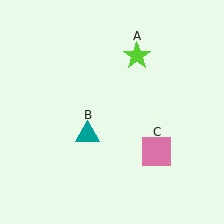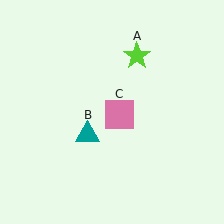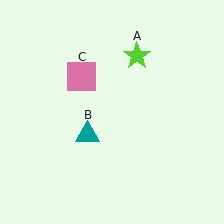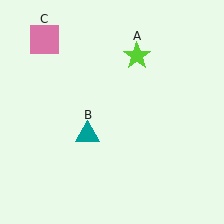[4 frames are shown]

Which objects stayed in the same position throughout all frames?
Lime star (object A) and teal triangle (object B) remained stationary.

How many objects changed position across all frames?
1 object changed position: pink square (object C).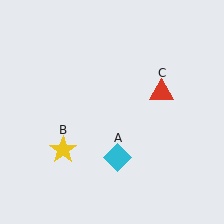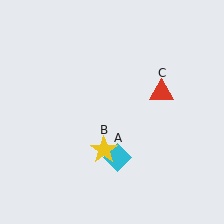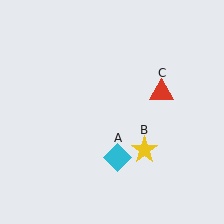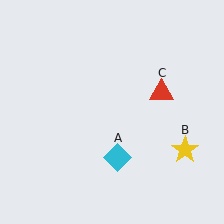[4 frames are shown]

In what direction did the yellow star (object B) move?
The yellow star (object B) moved right.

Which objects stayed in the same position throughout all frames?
Cyan diamond (object A) and red triangle (object C) remained stationary.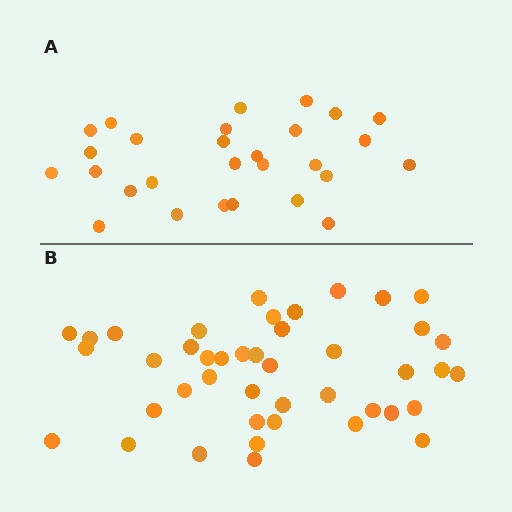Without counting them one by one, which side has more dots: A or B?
Region B (the bottom region) has more dots.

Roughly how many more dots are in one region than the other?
Region B has approximately 15 more dots than region A.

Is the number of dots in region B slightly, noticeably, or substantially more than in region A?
Region B has substantially more. The ratio is roughly 1.5 to 1.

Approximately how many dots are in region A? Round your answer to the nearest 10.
About 30 dots. (The exact count is 28, which rounds to 30.)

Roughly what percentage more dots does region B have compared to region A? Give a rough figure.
About 55% more.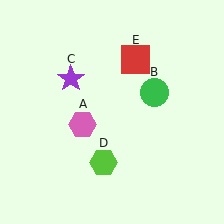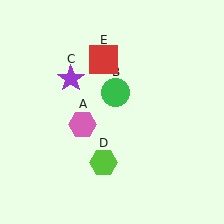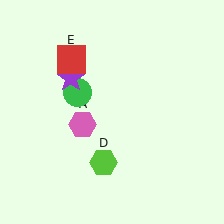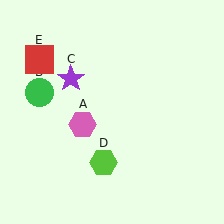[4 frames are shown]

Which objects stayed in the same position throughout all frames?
Pink hexagon (object A) and purple star (object C) and lime hexagon (object D) remained stationary.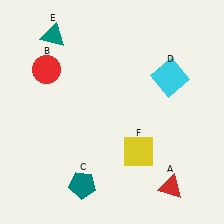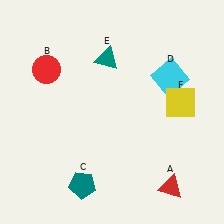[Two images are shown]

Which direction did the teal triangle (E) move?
The teal triangle (E) moved right.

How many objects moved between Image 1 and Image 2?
2 objects moved between the two images.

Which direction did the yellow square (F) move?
The yellow square (F) moved up.